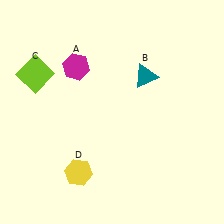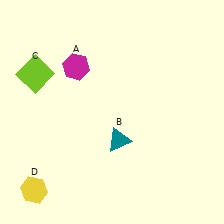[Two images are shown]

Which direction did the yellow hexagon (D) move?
The yellow hexagon (D) moved left.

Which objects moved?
The objects that moved are: the teal triangle (B), the yellow hexagon (D).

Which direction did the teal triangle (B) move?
The teal triangle (B) moved down.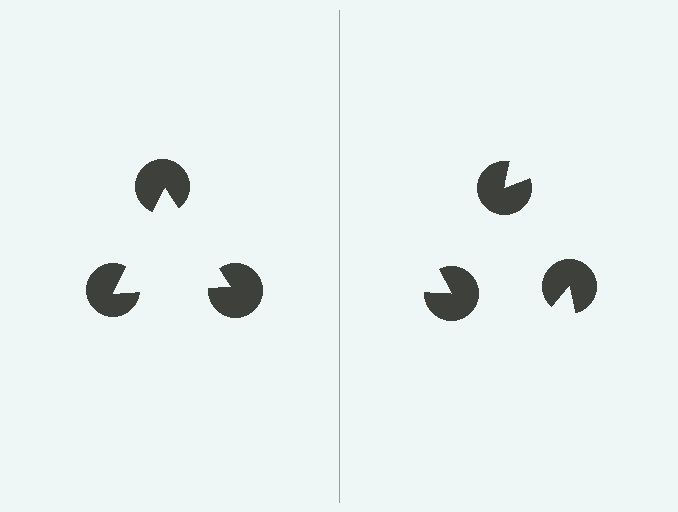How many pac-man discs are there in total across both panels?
6 — 3 on each side.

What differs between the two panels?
The pac-man discs are positioned identically on both sides; only the wedge orientations differ. On the left they align to a triangle; on the right they are misaligned.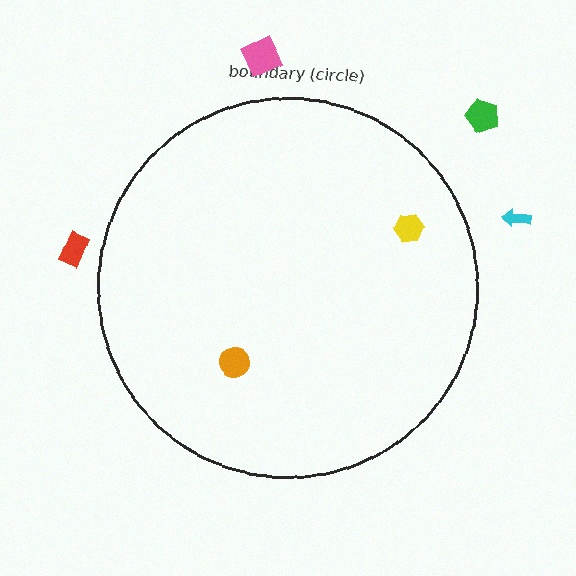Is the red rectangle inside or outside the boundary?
Outside.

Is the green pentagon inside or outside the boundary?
Outside.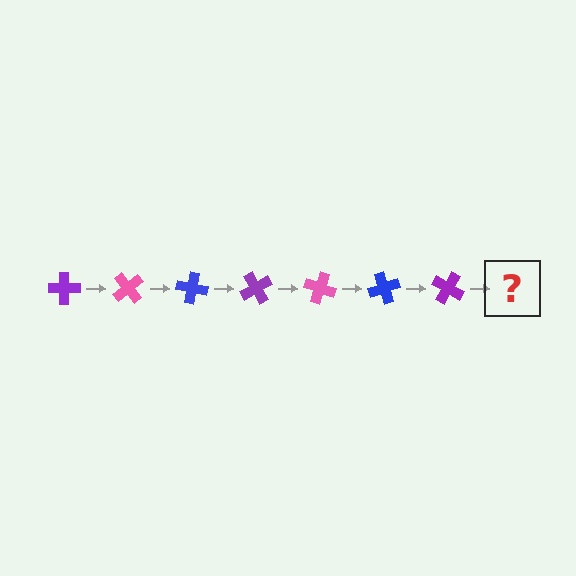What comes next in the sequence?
The next element should be a pink cross, rotated 350 degrees from the start.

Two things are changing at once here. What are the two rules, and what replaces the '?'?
The two rules are that it rotates 50 degrees each step and the color cycles through purple, pink, and blue. The '?' should be a pink cross, rotated 350 degrees from the start.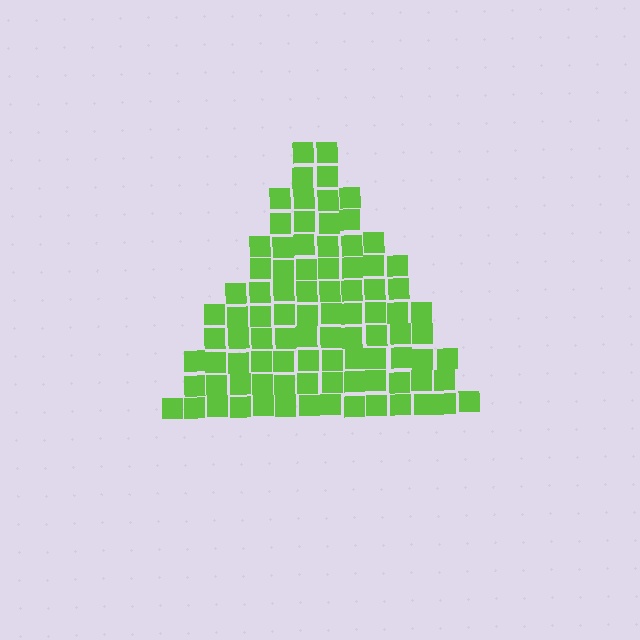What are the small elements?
The small elements are squares.